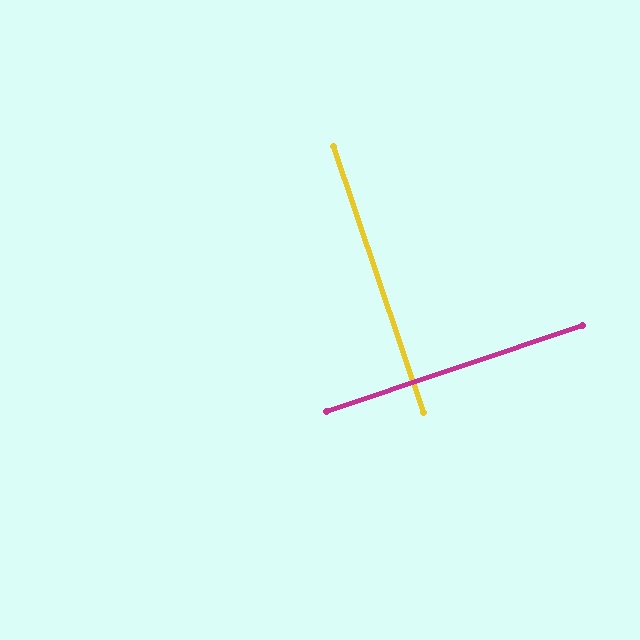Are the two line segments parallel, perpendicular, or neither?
Perpendicular — they meet at approximately 90°.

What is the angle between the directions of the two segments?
Approximately 90 degrees.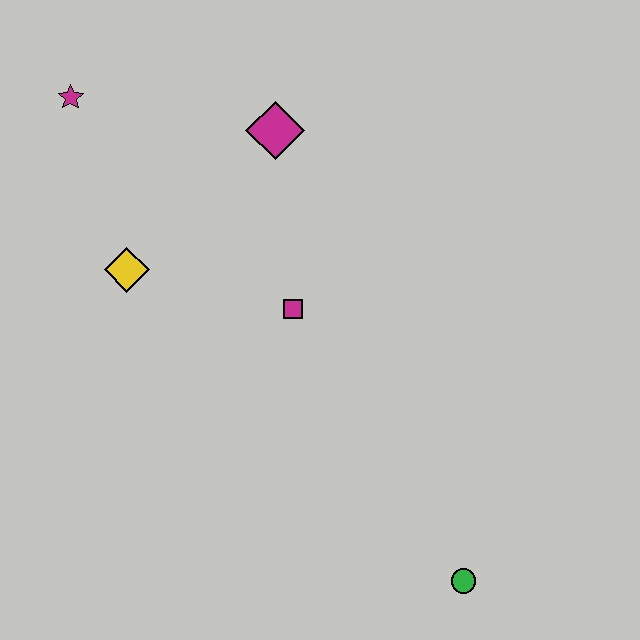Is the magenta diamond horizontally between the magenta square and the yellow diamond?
Yes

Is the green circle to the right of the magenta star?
Yes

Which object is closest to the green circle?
The magenta square is closest to the green circle.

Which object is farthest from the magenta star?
The green circle is farthest from the magenta star.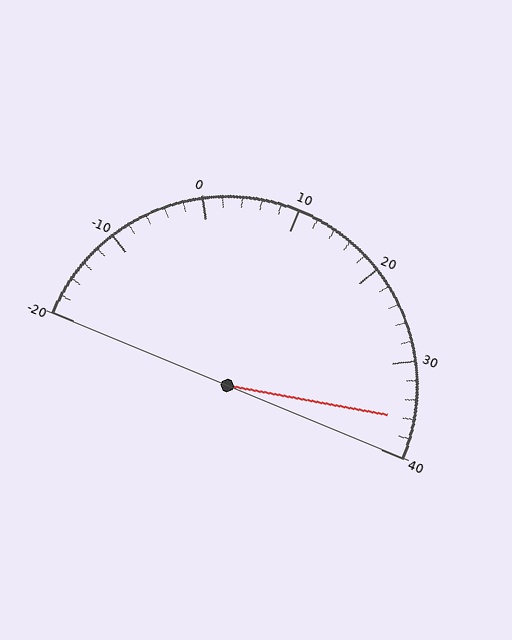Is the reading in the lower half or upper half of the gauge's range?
The reading is in the upper half of the range (-20 to 40).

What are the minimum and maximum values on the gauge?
The gauge ranges from -20 to 40.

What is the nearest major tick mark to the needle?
The nearest major tick mark is 40.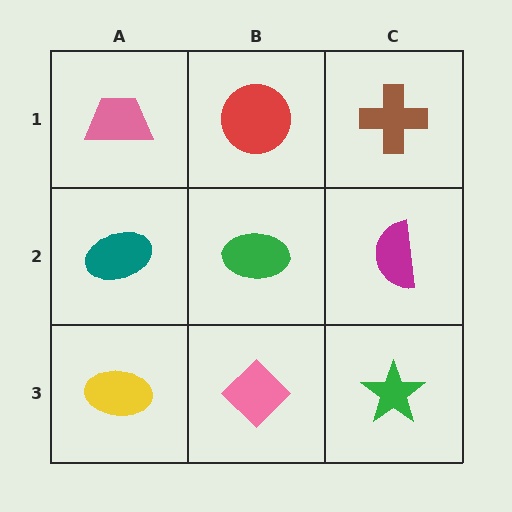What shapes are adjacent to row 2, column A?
A pink trapezoid (row 1, column A), a yellow ellipse (row 3, column A), a green ellipse (row 2, column B).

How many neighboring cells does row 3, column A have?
2.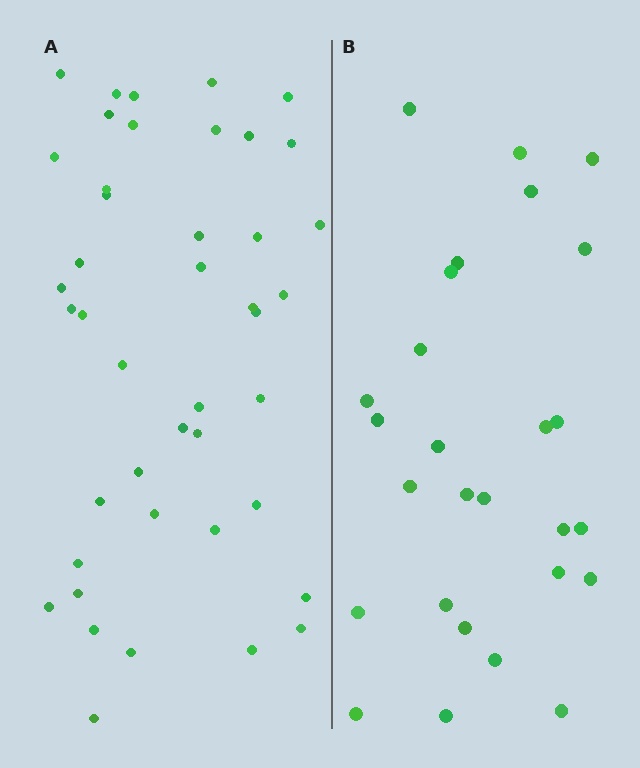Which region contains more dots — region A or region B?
Region A (the left region) has more dots.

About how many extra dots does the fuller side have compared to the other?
Region A has approximately 15 more dots than region B.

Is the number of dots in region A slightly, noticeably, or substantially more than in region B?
Region A has substantially more. The ratio is roughly 1.6 to 1.